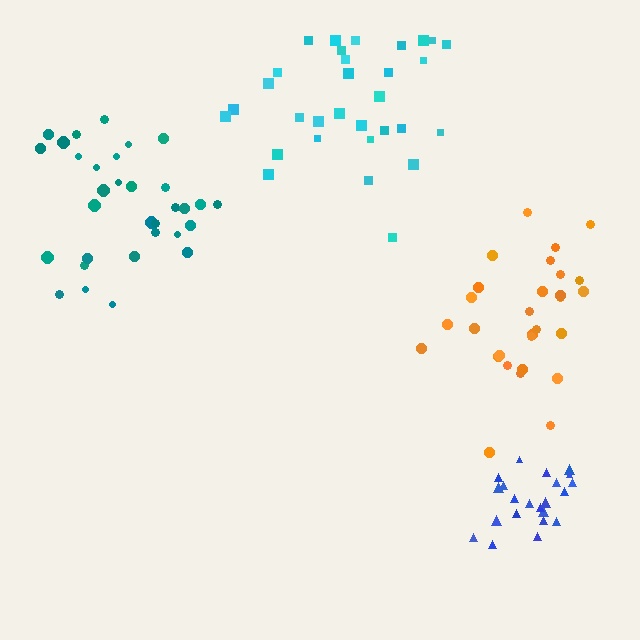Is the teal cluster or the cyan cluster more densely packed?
Teal.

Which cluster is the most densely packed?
Blue.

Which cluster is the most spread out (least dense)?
Cyan.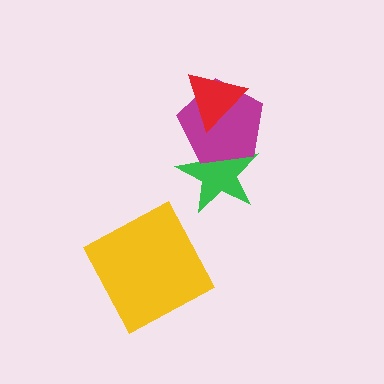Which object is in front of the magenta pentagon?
The red triangle is in front of the magenta pentagon.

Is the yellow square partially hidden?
No, no other shape covers it.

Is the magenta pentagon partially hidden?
Yes, it is partially covered by another shape.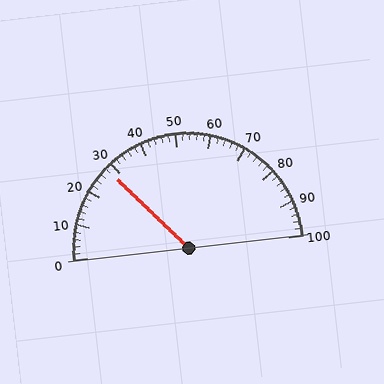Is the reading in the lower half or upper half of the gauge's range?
The reading is in the lower half of the range (0 to 100).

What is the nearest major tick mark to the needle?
The nearest major tick mark is 30.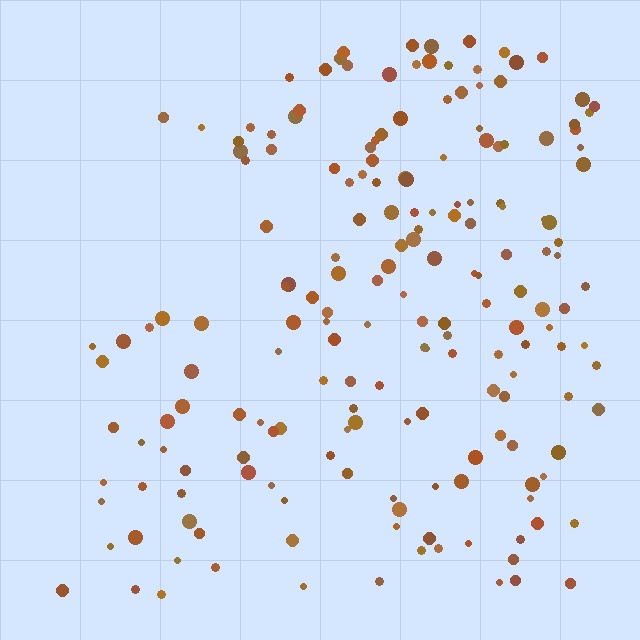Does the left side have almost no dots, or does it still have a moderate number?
Still a moderate number, just noticeably fewer than the right.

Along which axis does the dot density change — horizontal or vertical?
Horizontal.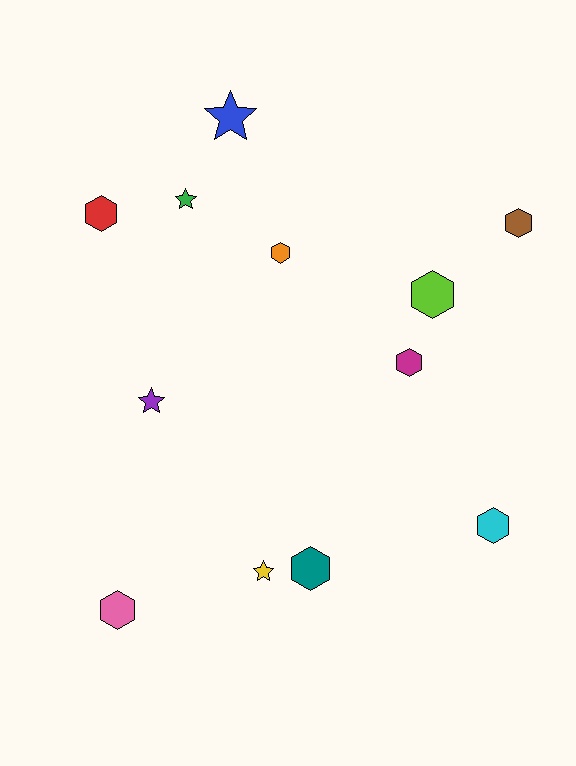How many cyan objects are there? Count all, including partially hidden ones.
There is 1 cyan object.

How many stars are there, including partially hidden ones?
There are 4 stars.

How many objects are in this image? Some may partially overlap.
There are 12 objects.